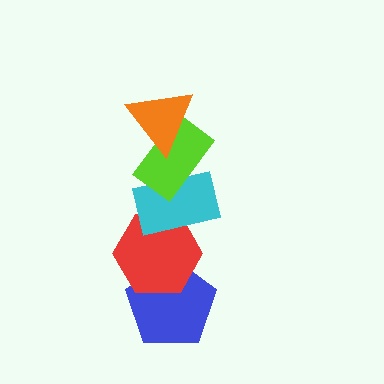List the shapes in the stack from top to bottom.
From top to bottom: the orange triangle, the lime rectangle, the cyan rectangle, the red hexagon, the blue pentagon.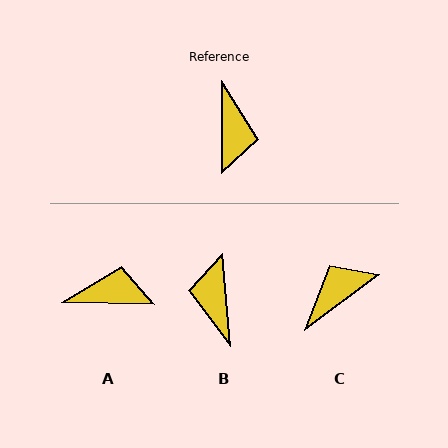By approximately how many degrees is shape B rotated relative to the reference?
Approximately 175 degrees clockwise.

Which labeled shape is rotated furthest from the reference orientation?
B, about 175 degrees away.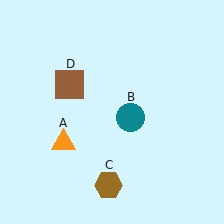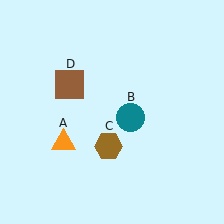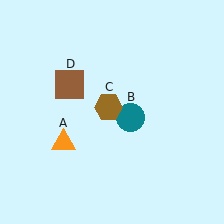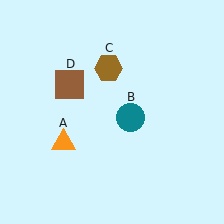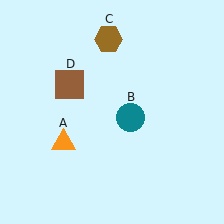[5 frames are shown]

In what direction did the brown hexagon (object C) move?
The brown hexagon (object C) moved up.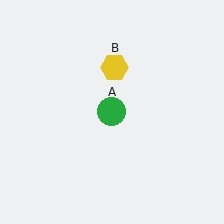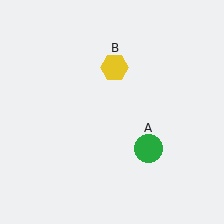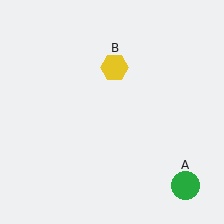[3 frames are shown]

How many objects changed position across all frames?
1 object changed position: green circle (object A).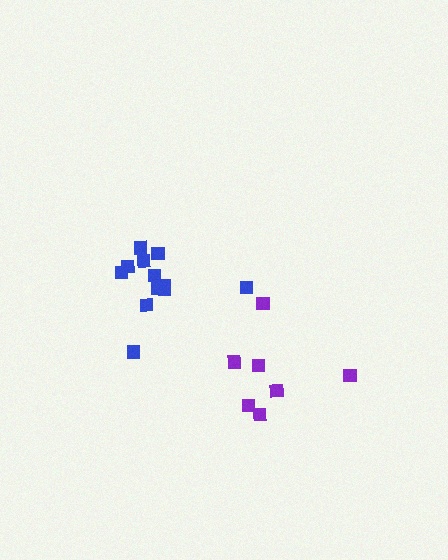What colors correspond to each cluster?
The clusters are colored: blue, purple.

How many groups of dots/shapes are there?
There are 2 groups.